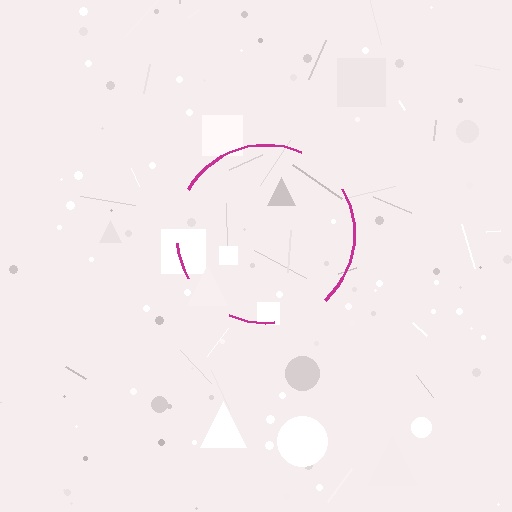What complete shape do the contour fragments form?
The contour fragments form a circle.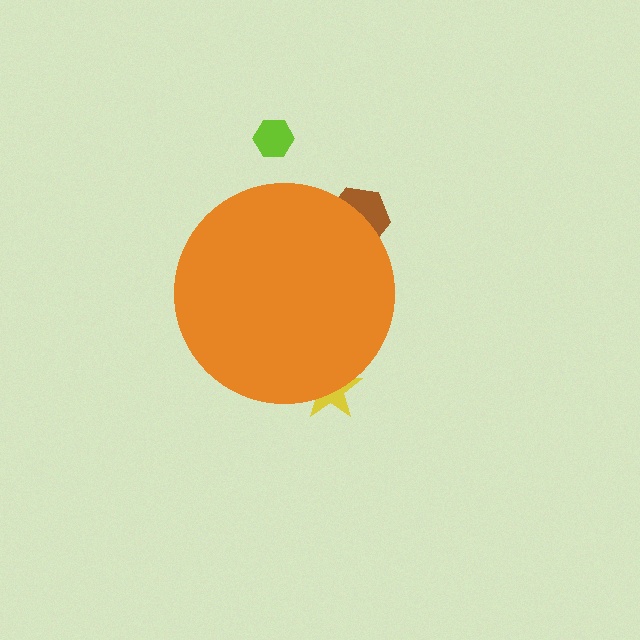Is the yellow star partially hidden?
Yes, the yellow star is partially hidden behind the orange circle.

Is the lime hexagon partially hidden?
No, the lime hexagon is fully visible.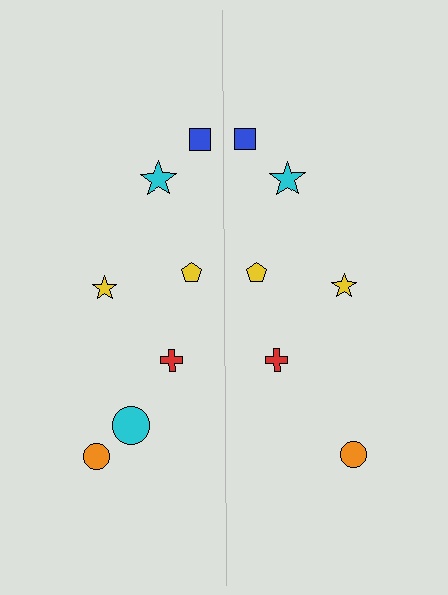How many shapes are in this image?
There are 13 shapes in this image.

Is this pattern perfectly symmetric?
No, the pattern is not perfectly symmetric. A cyan circle is missing from the right side.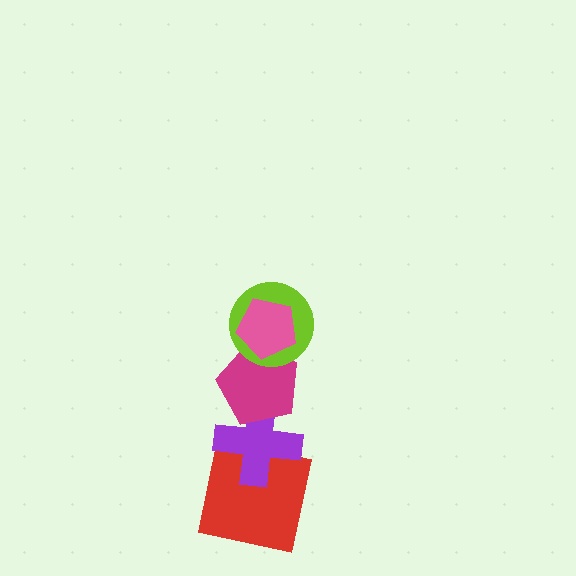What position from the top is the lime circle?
The lime circle is 2nd from the top.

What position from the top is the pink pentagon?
The pink pentagon is 1st from the top.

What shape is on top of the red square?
The purple cross is on top of the red square.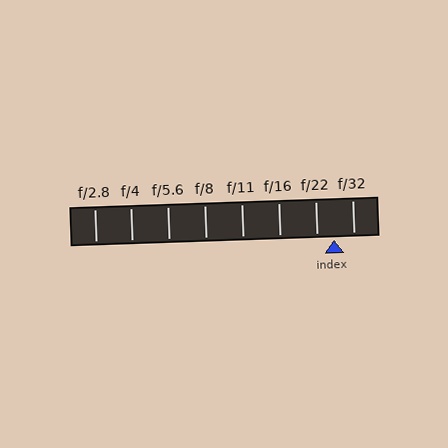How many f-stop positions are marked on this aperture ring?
There are 8 f-stop positions marked.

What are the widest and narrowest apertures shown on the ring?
The widest aperture shown is f/2.8 and the narrowest is f/32.